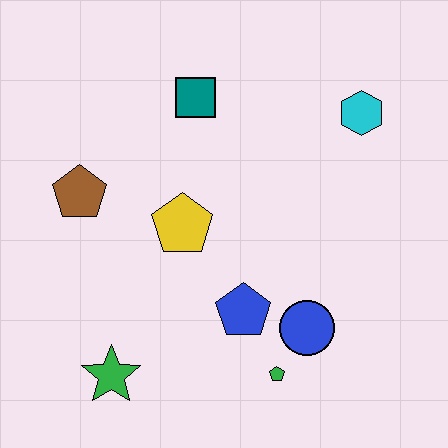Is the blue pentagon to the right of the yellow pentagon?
Yes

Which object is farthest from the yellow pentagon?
The cyan hexagon is farthest from the yellow pentagon.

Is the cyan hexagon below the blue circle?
No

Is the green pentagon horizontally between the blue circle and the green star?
Yes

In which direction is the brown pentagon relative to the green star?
The brown pentagon is above the green star.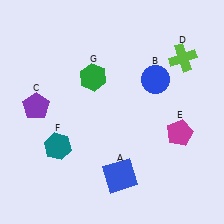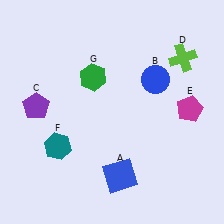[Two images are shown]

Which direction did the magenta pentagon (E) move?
The magenta pentagon (E) moved up.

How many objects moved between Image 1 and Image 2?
1 object moved between the two images.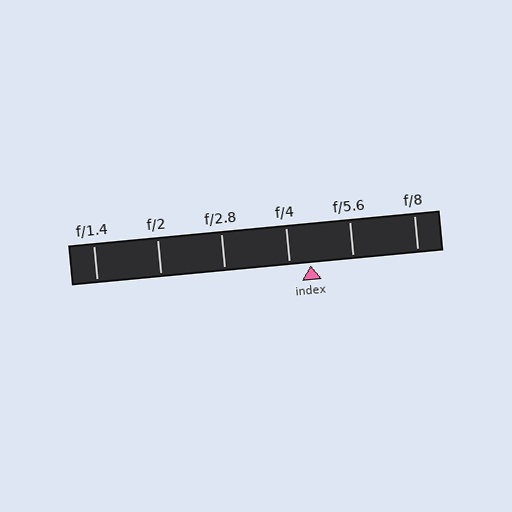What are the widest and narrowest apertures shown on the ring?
The widest aperture shown is f/1.4 and the narrowest is f/8.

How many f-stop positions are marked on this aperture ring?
There are 6 f-stop positions marked.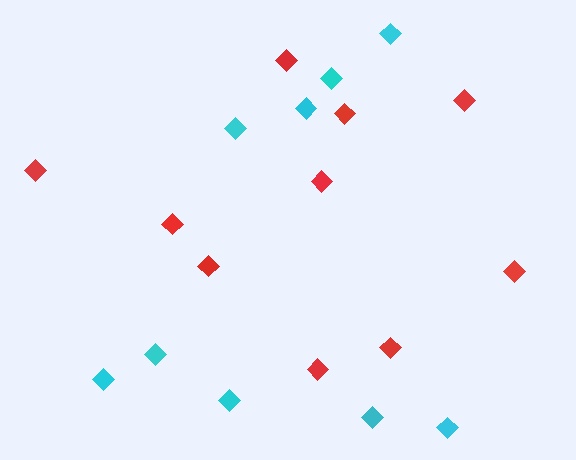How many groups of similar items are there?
There are 2 groups: one group of cyan diamonds (9) and one group of red diamonds (10).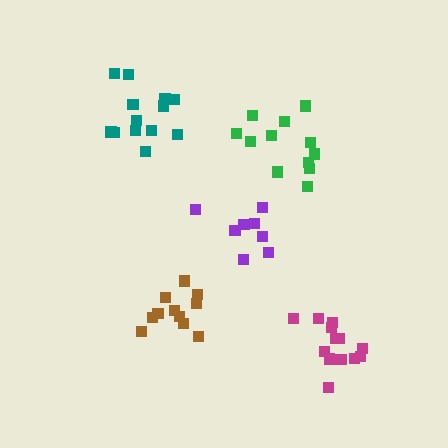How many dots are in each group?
Group 1: 13 dots, Group 2: 8 dots, Group 3: 11 dots, Group 4: 13 dots, Group 5: 12 dots (57 total).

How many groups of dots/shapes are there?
There are 5 groups.